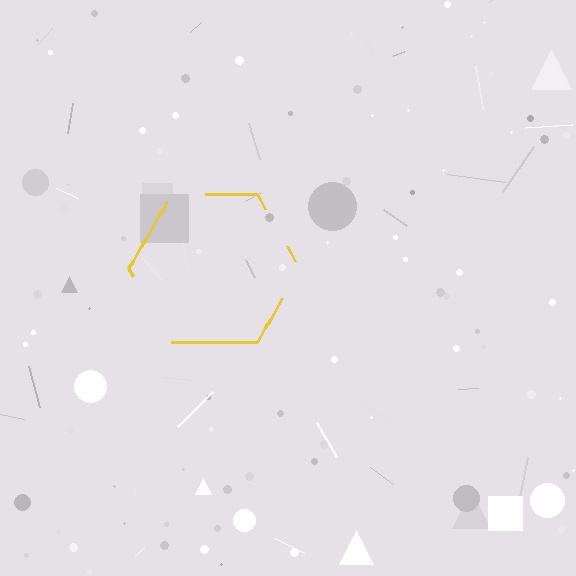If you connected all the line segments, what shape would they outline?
They would outline a hexagon.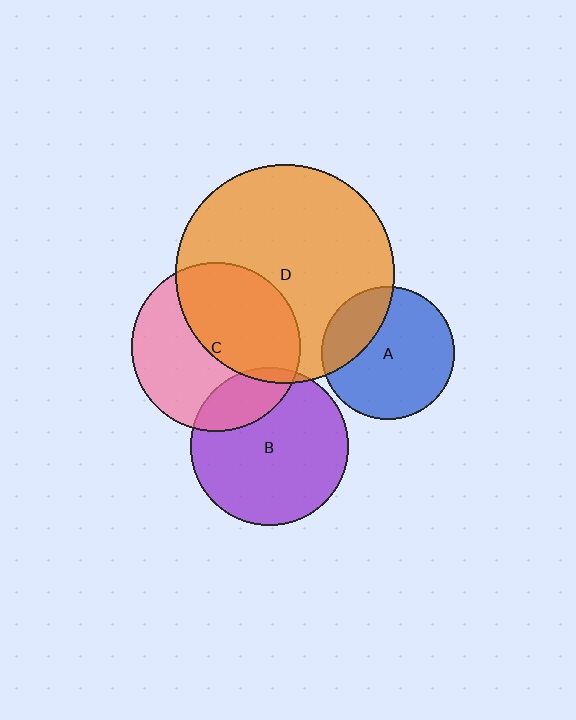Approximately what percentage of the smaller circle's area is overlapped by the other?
Approximately 25%.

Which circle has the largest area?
Circle D (orange).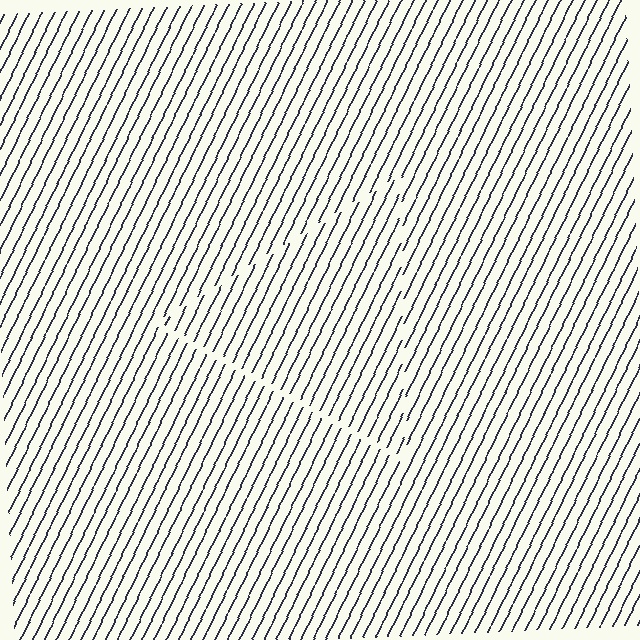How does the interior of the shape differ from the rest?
The interior of the shape contains the same grating, shifted by half a period — the contour is defined by the phase discontinuity where line-ends from the inner and outer gratings abut.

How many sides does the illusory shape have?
3 sides — the line-ends trace a triangle.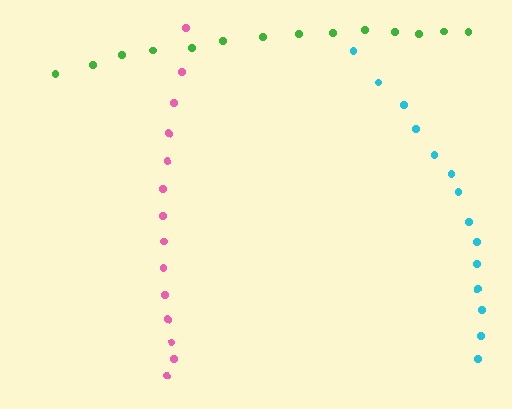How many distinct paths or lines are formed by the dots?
There are 3 distinct paths.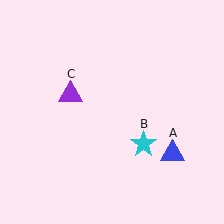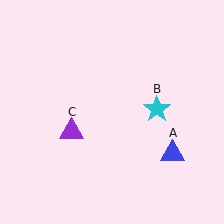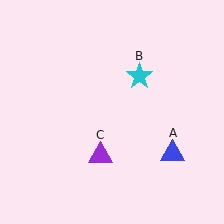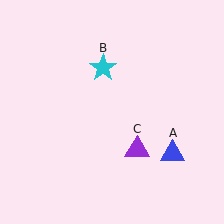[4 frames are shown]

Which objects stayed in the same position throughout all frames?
Blue triangle (object A) remained stationary.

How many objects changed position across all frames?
2 objects changed position: cyan star (object B), purple triangle (object C).